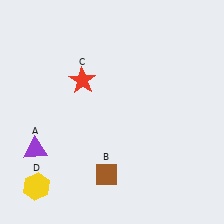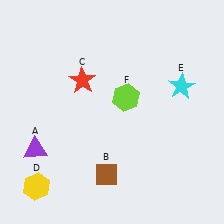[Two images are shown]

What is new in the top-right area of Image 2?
A cyan star (E) was added in the top-right area of Image 2.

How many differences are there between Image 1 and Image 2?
There are 2 differences between the two images.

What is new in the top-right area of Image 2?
A lime hexagon (F) was added in the top-right area of Image 2.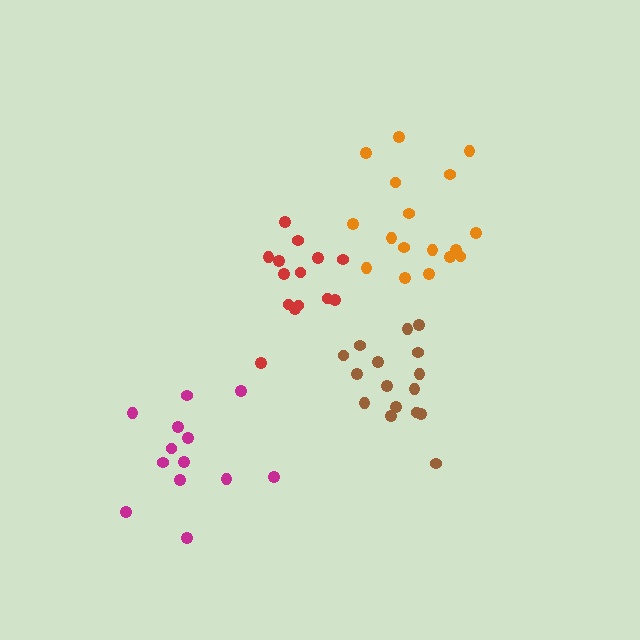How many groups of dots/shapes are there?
There are 4 groups.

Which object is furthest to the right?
The orange cluster is rightmost.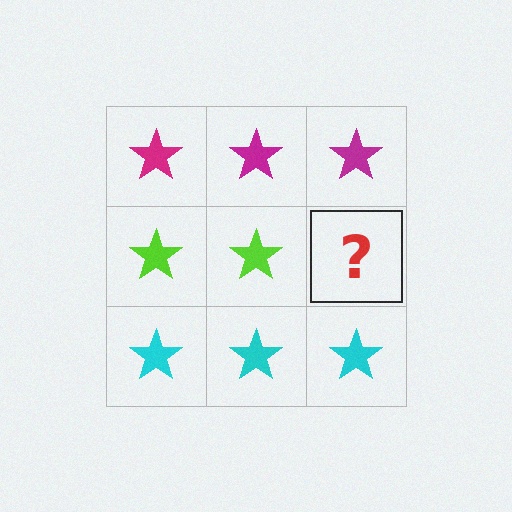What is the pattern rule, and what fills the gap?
The rule is that each row has a consistent color. The gap should be filled with a lime star.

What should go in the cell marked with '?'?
The missing cell should contain a lime star.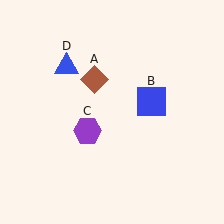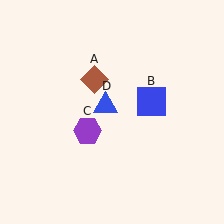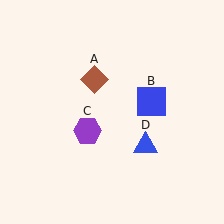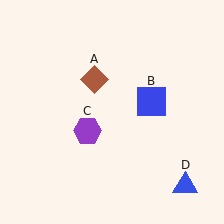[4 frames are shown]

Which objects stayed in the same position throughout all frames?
Brown diamond (object A) and blue square (object B) and purple hexagon (object C) remained stationary.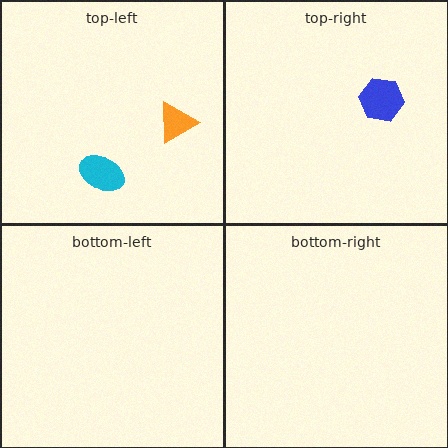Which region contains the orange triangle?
The top-left region.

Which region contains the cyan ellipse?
The top-left region.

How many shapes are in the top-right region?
1.